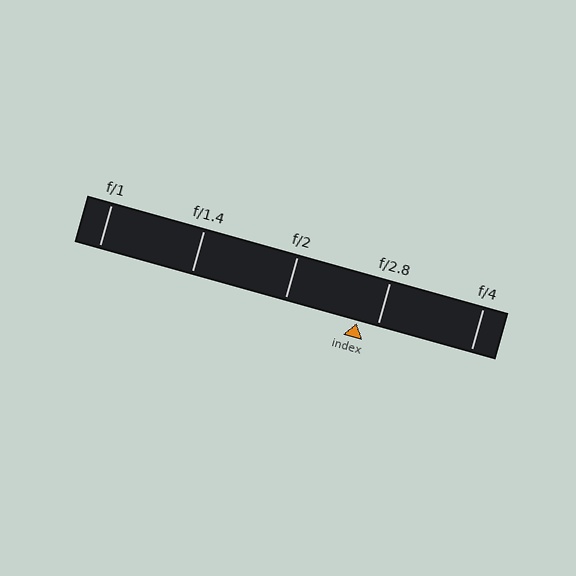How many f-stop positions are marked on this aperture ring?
There are 5 f-stop positions marked.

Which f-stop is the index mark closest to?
The index mark is closest to f/2.8.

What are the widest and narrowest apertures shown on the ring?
The widest aperture shown is f/1 and the narrowest is f/4.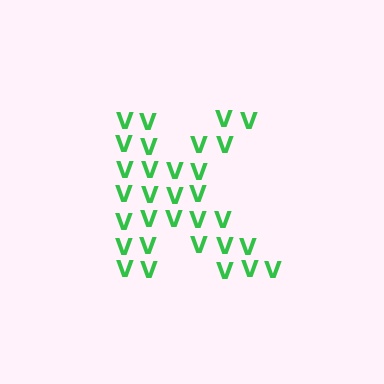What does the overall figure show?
The overall figure shows the letter K.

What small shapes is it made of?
It is made of small letter V's.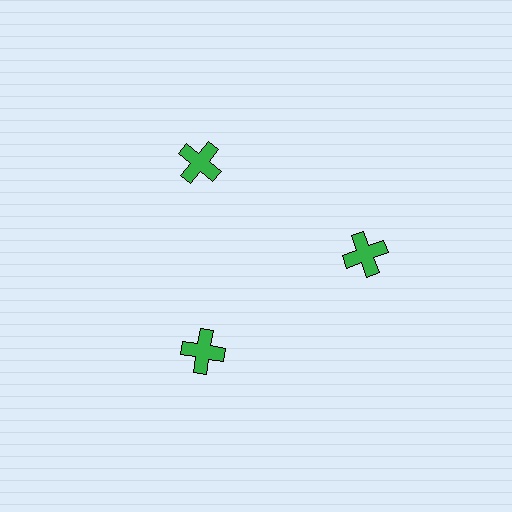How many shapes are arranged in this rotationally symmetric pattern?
There are 3 shapes, arranged in 3 groups of 1.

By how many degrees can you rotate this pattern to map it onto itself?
The pattern maps onto itself every 120 degrees of rotation.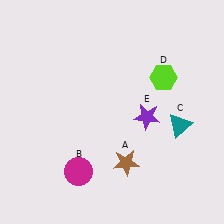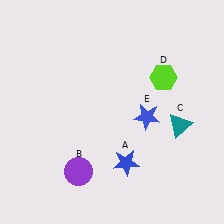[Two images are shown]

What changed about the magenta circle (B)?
In Image 1, B is magenta. In Image 2, it changed to purple.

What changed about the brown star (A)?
In Image 1, A is brown. In Image 2, it changed to blue.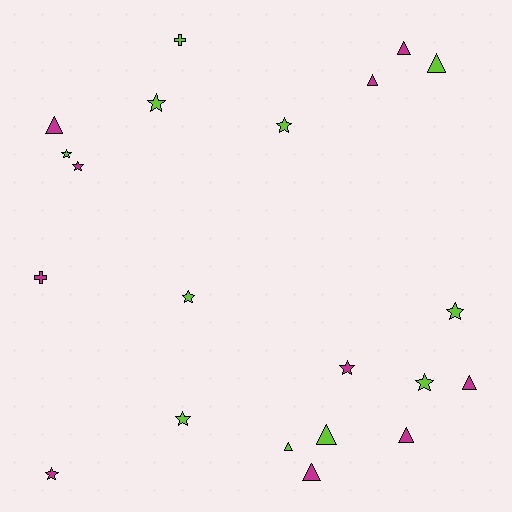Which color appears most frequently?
Lime, with 11 objects.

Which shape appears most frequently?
Star, with 10 objects.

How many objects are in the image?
There are 21 objects.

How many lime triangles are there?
There are 3 lime triangles.